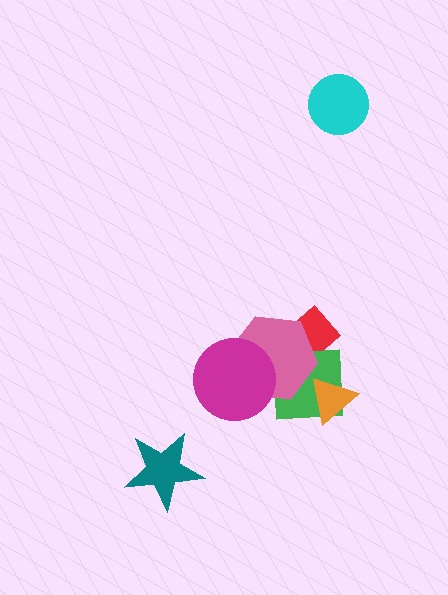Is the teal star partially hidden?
No, no other shape covers it.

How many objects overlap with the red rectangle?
2 objects overlap with the red rectangle.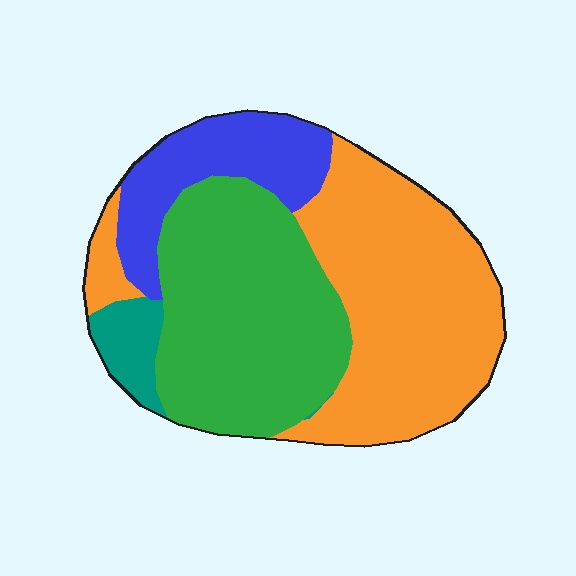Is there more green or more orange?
Orange.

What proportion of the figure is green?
Green covers about 35% of the figure.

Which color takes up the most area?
Orange, at roughly 40%.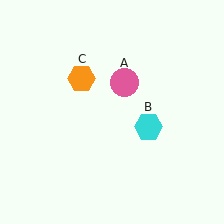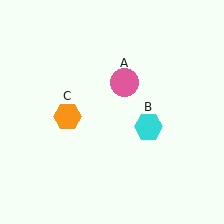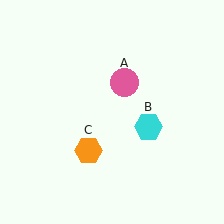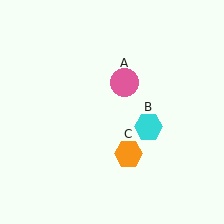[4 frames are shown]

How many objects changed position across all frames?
1 object changed position: orange hexagon (object C).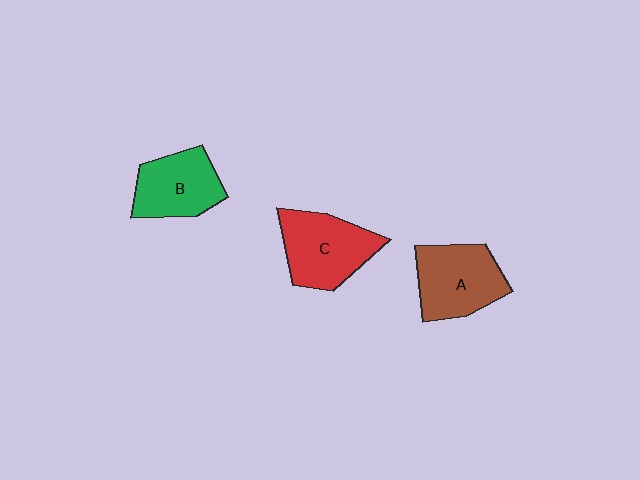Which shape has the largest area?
Shape C (red).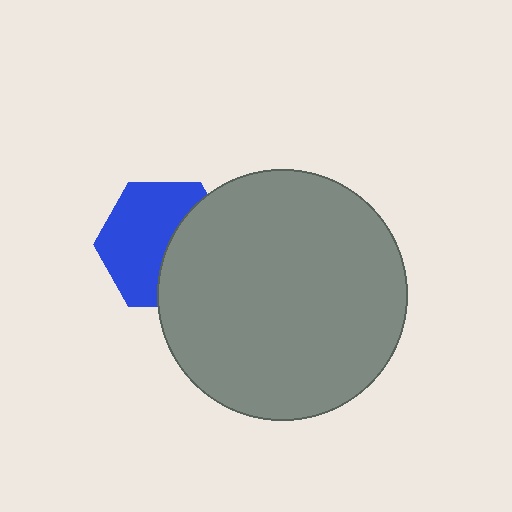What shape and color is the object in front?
The object in front is a gray circle.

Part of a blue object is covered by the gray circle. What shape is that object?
It is a hexagon.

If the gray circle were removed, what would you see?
You would see the complete blue hexagon.